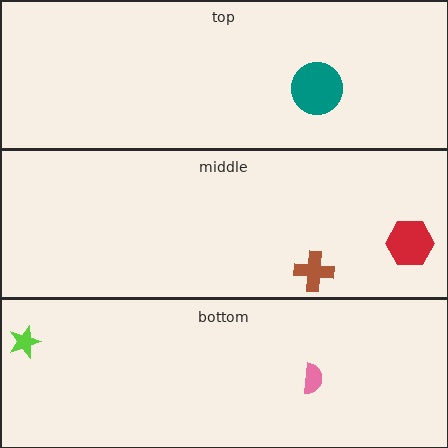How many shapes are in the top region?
1.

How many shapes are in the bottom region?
2.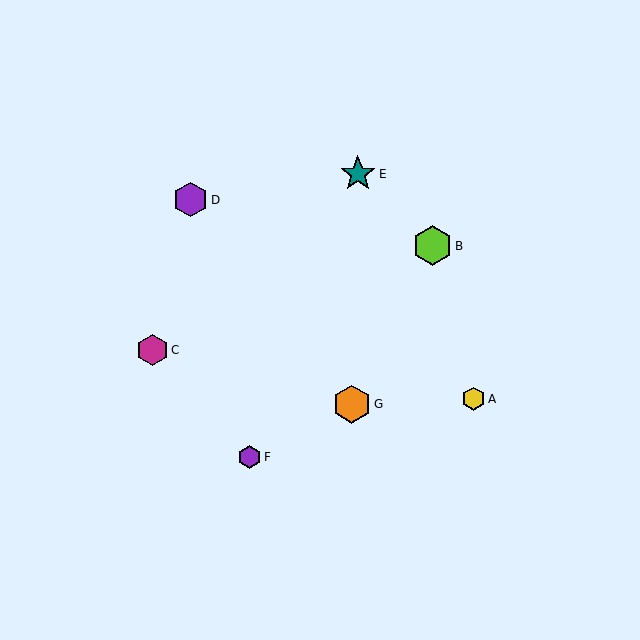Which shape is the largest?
The lime hexagon (labeled B) is the largest.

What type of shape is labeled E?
Shape E is a teal star.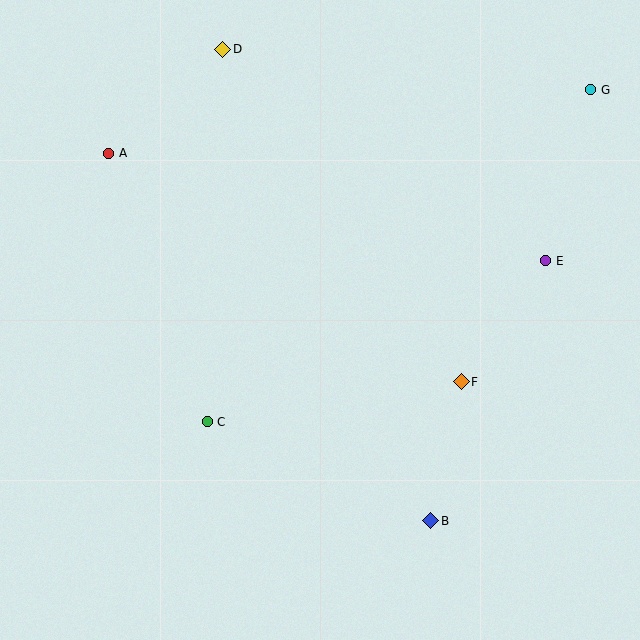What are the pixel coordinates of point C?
Point C is at (207, 422).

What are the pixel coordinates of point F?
Point F is at (461, 382).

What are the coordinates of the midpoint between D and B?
The midpoint between D and B is at (327, 285).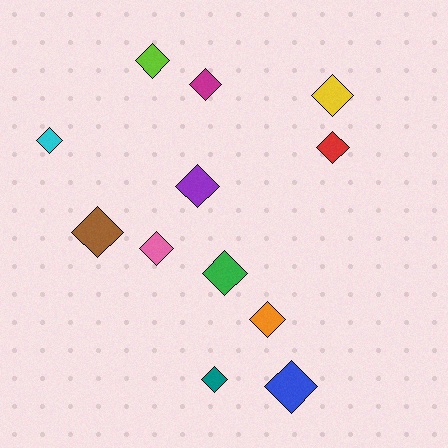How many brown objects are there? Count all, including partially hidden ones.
There is 1 brown object.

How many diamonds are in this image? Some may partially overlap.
There are 12 diamonds.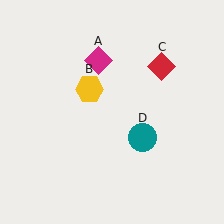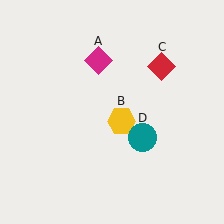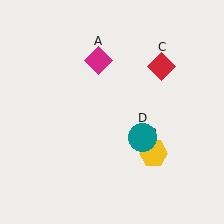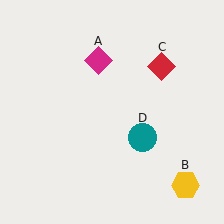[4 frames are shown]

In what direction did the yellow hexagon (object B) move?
The yellow hexagon (object B) moved down and to the right.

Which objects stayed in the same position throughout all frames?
Magenta diamond (object A) and red diamond (object C) and teal circle (object D) remained stationary.